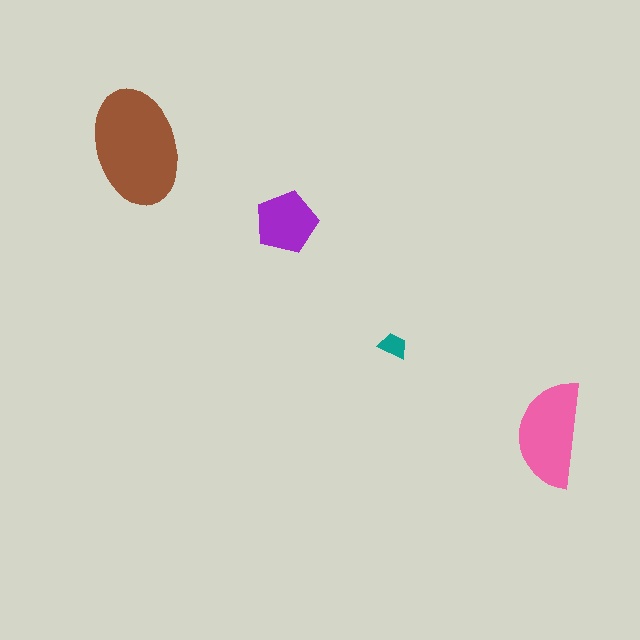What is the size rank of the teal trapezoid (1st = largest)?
4th.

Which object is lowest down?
The pink semicircle is bottommost.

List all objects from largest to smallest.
The brown ellipse, the pink semicircle, the purple pentagon, the teal trapezoid.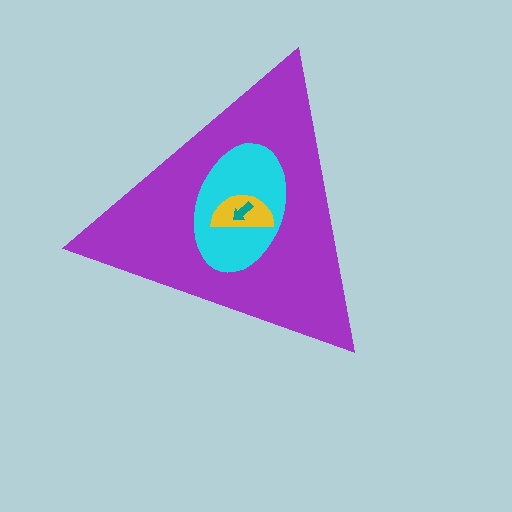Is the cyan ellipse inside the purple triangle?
Yes.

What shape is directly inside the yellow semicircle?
The teal arrow.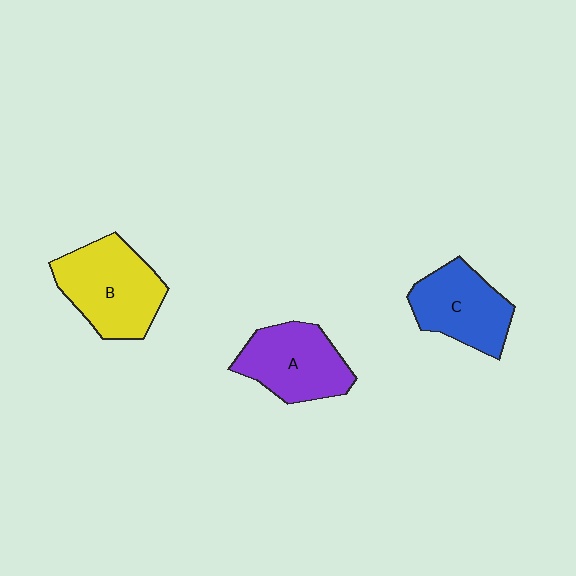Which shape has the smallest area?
Shape C (blue).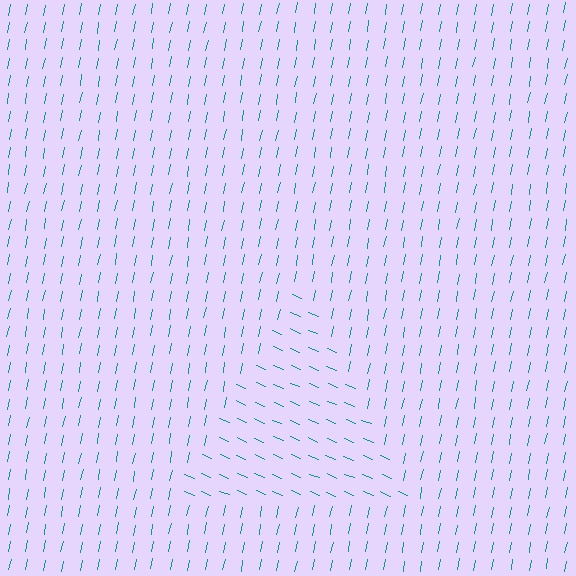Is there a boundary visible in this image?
Yes, there is a texture boundary formed by a change in line orientation.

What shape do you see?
I see a triangle.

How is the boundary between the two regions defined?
The boundary is defined purely by a change in line orientation (approximately 78 degrees difference). All lines are the same color and thickness.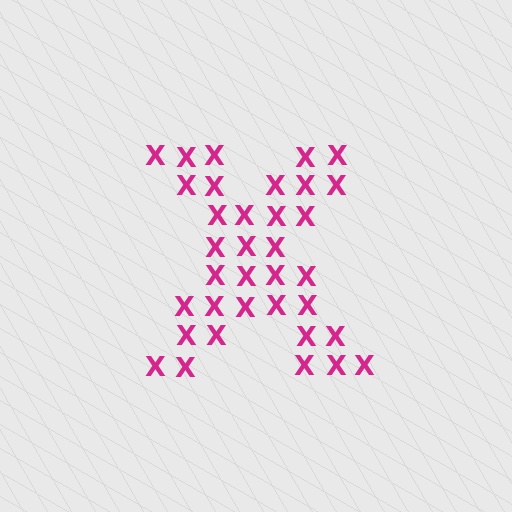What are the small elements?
The small elements are letter X's.